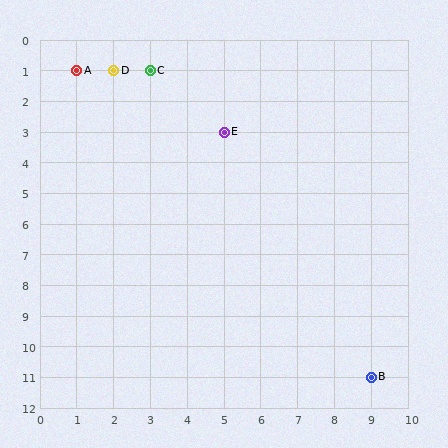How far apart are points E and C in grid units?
Points E and C are 2 columns and 2 rows apart (about 2.8 grid units diagonally).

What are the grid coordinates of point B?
Point B is at grid coordinates (9, 11).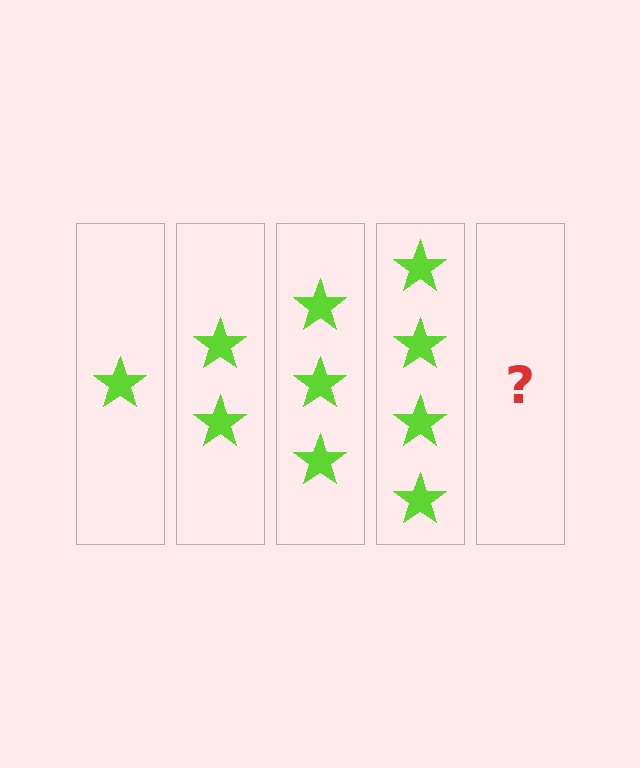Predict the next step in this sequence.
The next step is 5 stars.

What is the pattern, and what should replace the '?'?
The pattern is that each step adds one more star. The '?' should be 5 stars.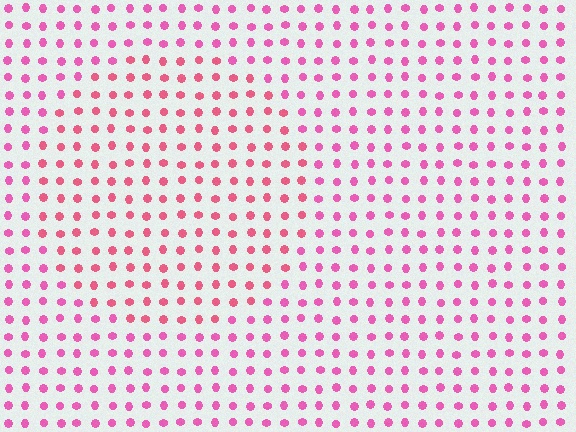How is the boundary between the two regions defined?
The boundary is defined purely by a slight shift in hue (about 21 degrees). Spacing, size, and orientation are identical on both sides.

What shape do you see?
I see a circle.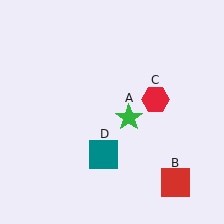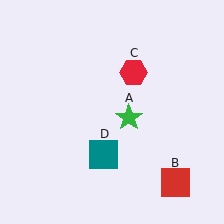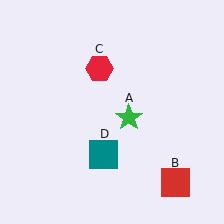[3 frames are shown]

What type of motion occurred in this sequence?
The red hexagon (object C) rotated counterclockwise around the center of the scene.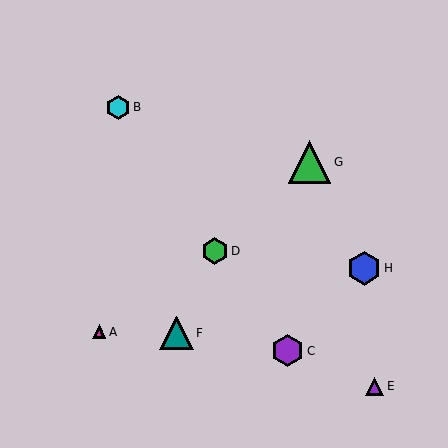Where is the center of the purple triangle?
The center of the purple triangle is at (375, 386).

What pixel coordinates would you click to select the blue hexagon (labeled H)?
Click at (364, 268) to select the blue hexagon H.